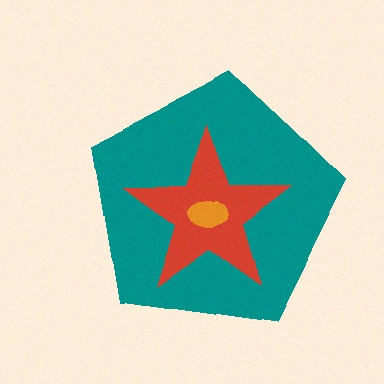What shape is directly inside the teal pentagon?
The red star.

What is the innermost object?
The orange ellipse.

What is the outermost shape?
The teal pentagon.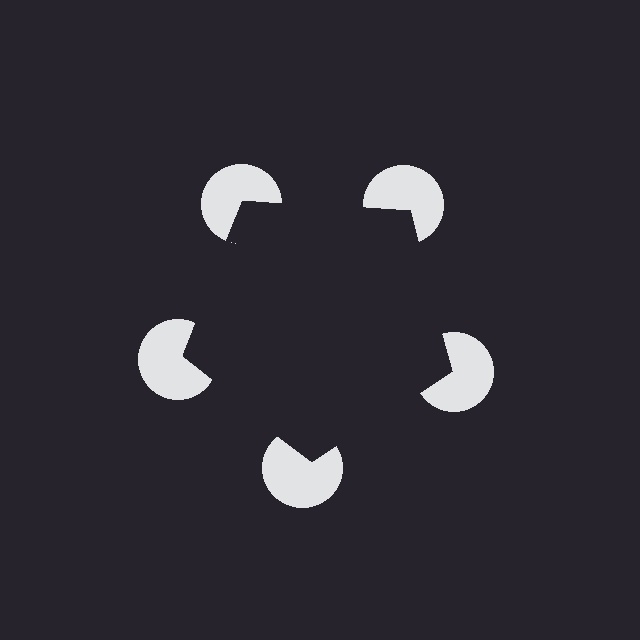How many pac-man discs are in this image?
There are 5 — one at each vertex of the illusory pentagon.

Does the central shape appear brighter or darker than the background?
It typically appears slightly darker than the background, even though no actual brightness change is drawn.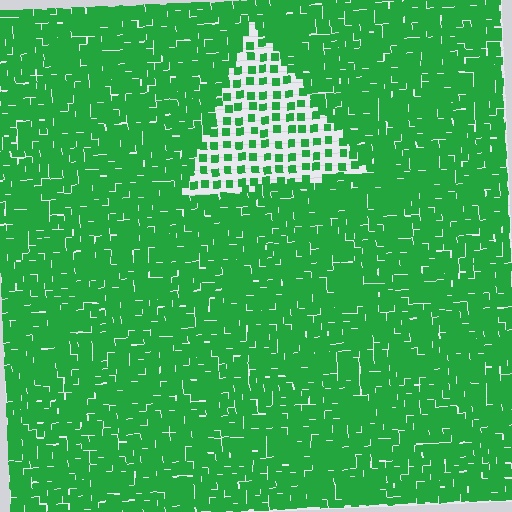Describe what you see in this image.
The image contains small green elements arranged at two different densities. A triangle-shaped region is visible where the elements are less densely packed than the surrounding area.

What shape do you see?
I see a triangle.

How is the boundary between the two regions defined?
The boundary is defined by a change in element density (approximately 2.9x ratio). All elements are the same color, size, and shape.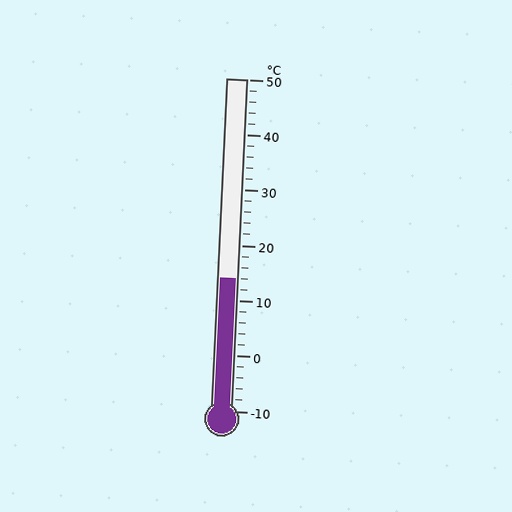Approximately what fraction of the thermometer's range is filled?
The thermometer is filled to approximately 40% of its range.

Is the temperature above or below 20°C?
The temperature is below 20°C.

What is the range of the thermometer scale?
The thermometer scale ranges from -10°C to 50°C.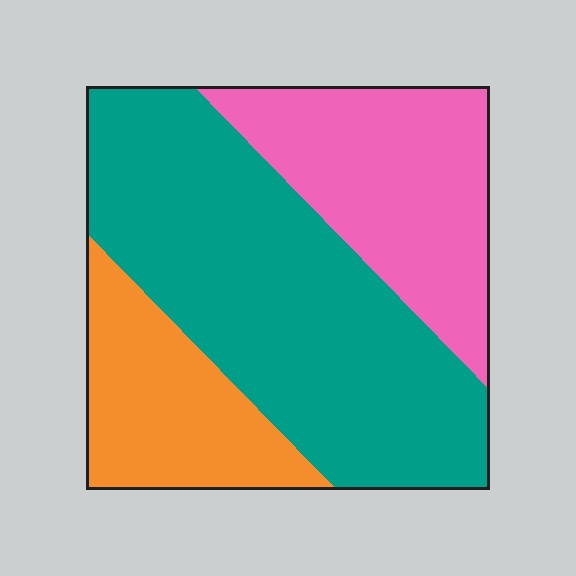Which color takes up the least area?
Orange, at roughly 20%.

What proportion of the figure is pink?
Pink covers roughly 30% of the figure.